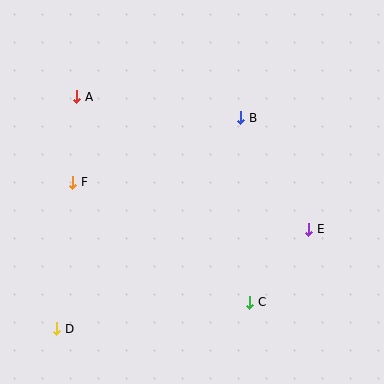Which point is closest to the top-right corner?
Point B is closest to the top-right corner.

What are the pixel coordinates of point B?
Point B is at (241, 118).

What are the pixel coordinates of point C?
Point C is at (250, 302).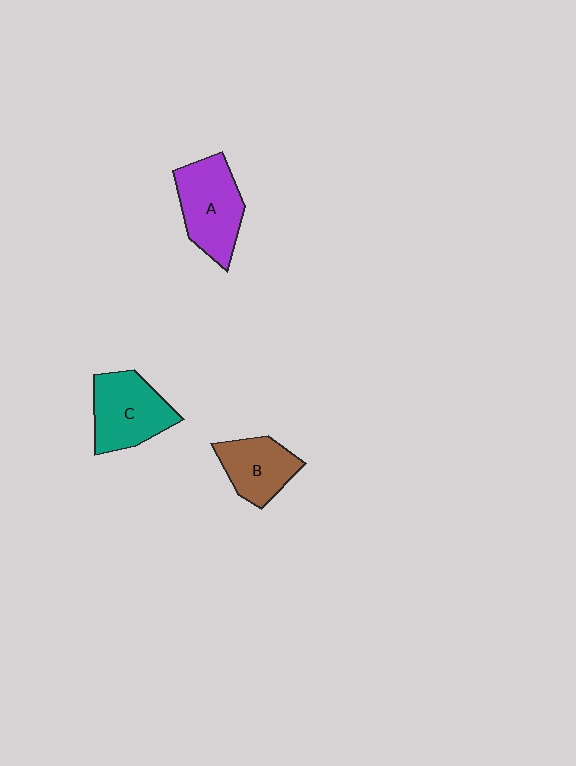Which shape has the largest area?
Shape A (purple).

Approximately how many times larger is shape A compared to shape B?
Approximately 1.3 times.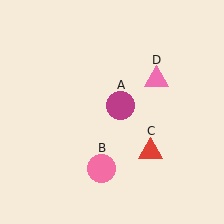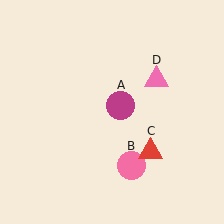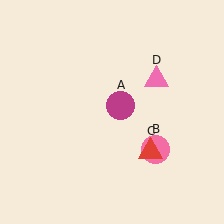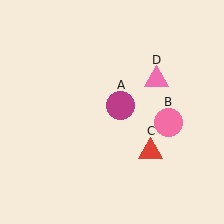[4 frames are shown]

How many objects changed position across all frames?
1 object changed position: pink circle (object B).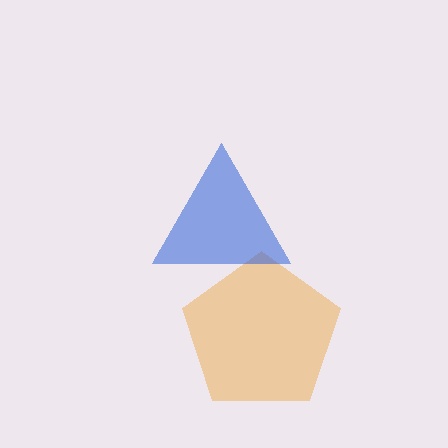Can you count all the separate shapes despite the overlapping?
Yes, there are 2 separate shapes.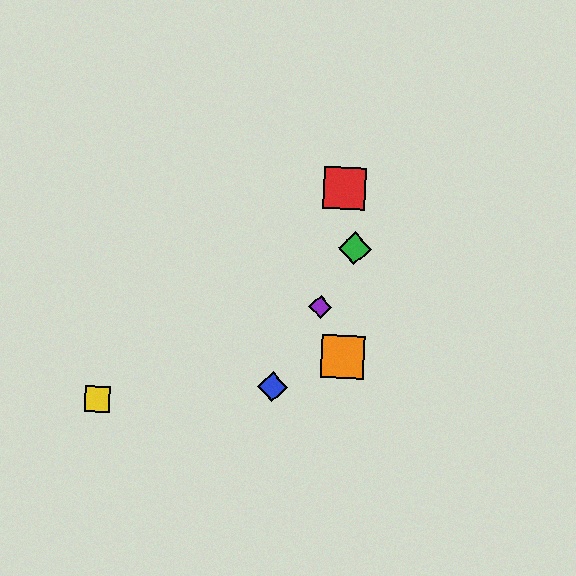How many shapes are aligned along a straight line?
3 shapes (the blue diamond, the green diamond, the purple diamond) are aligned along a straight line.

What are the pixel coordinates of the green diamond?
The green diamond is at (355, 248).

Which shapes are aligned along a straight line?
The blue diamond, the green diamond, the purple diamond are aligned along a straight line.